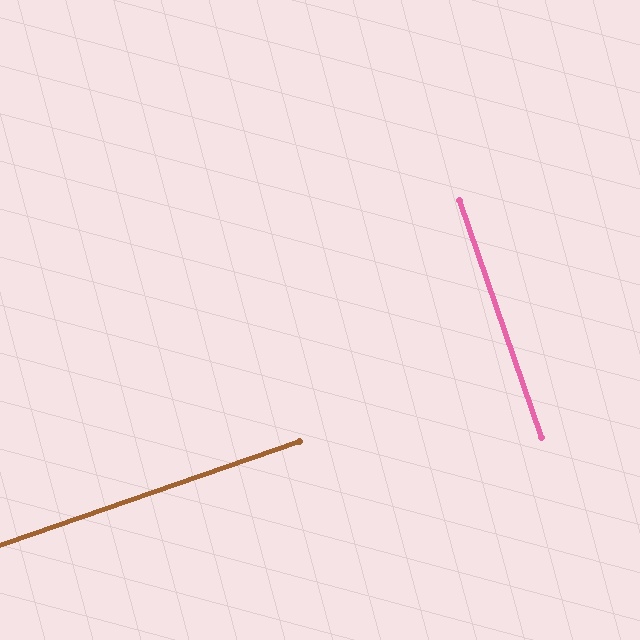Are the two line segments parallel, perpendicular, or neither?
Perpendicular — they meet at approximately 90°.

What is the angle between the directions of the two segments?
Approximately 90 degrees.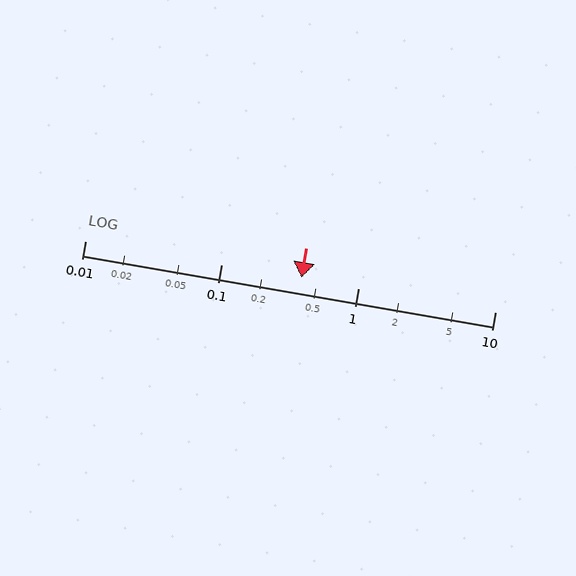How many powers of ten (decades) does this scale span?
The scale spans 3 decades, from 0.01 to 10.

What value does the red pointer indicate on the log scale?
The pointer indicates approximately 0.38.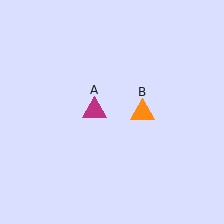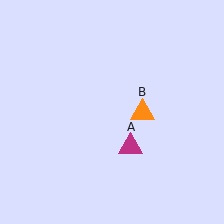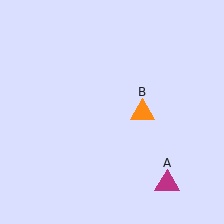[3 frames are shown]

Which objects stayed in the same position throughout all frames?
Orange triangle (object B) remained stationary.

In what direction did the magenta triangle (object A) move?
The magenta triangle (object A) moved down and to the right.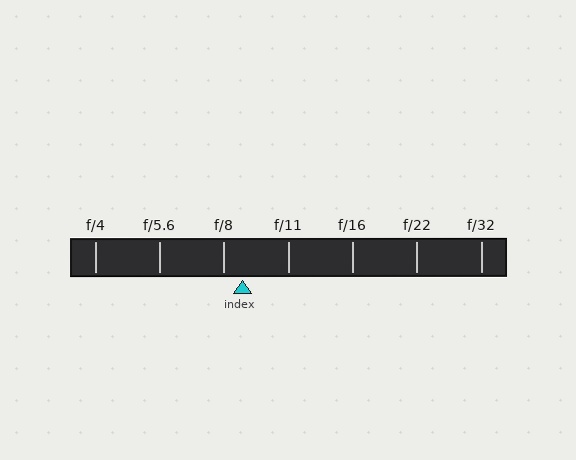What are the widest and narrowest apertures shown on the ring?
The widest aperture shown is f/4 and the narrowest is f/32.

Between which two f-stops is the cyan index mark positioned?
The index mark is between f/8 and f/11.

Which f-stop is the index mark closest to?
The index mark is closest to f/8.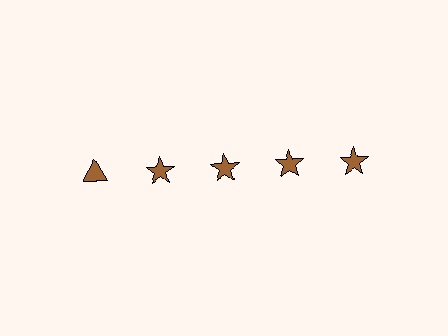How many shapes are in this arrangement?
There are 5 shapes arranged in a grid pattern.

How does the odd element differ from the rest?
It has a different shape: triangle instead of star.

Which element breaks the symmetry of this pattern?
The brown triangle in the top row, leftmost column breaks the symmetry. All other shapes are brown stars.